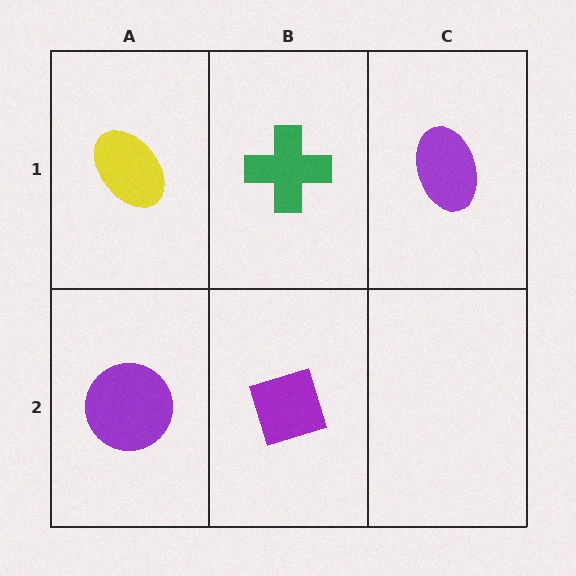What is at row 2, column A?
A purple circle.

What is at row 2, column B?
A purple diamond.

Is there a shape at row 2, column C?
No, that cell is empty.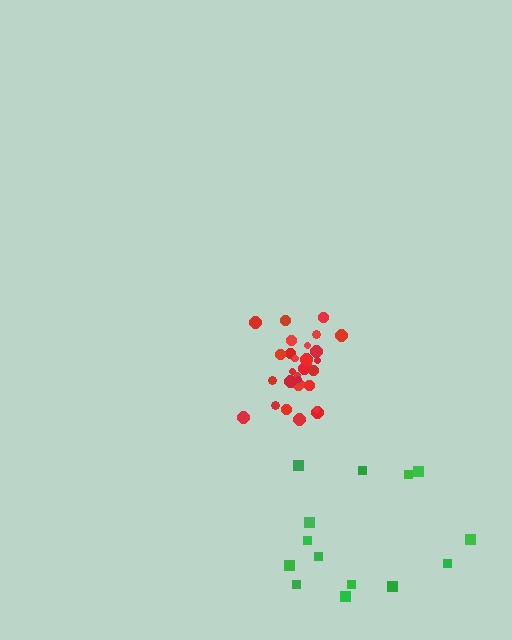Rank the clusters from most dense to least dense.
red, green.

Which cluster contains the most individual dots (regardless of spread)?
Red (31).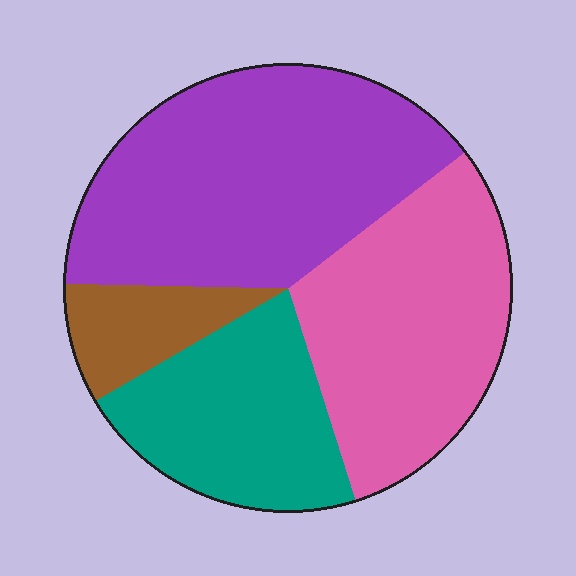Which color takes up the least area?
Brown, at roughly 10%.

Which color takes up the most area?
Purple, at roughly 40%.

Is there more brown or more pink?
Pink.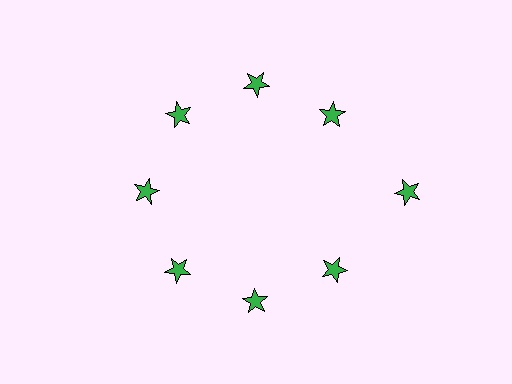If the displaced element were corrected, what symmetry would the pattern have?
It would have 8-fold rotational symmetry — the pattern would map onto itself every 45 degrees.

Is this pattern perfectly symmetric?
No. The 8 green stars are arranged in a ring, but one element near the 3 o'clock position is pushed outward from the center, breaking the 8-fold rotational symmetry.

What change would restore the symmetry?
The symmetry would be restored by moving it inward, back onto the ring so that all 8 stars sit at equal angles and equal distance from the center.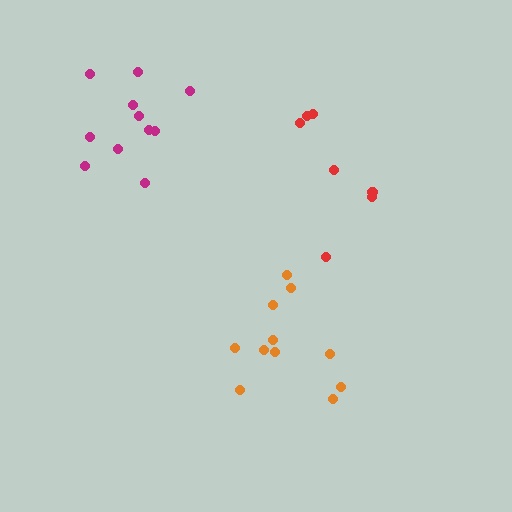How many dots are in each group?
Group 1: 11 dots, Group 2: 7 dots, Group 3: 11 dots (29 total).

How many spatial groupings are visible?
There are 3 spatial groupings.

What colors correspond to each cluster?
The clusters are colored: orange, red, magenta.